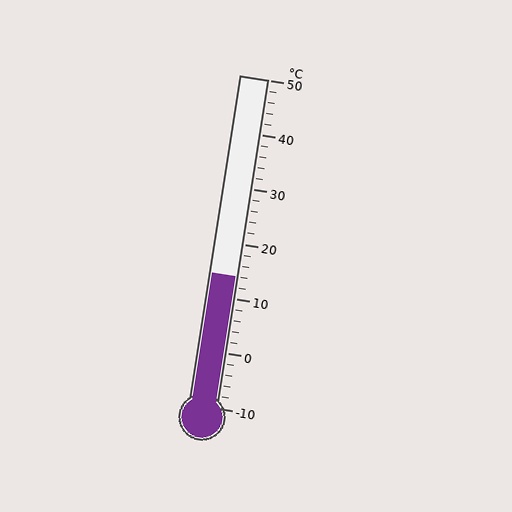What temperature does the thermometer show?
The thermometer shows approximately 14°C.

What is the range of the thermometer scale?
The thermometer scale ranges from -10°C to 50°C.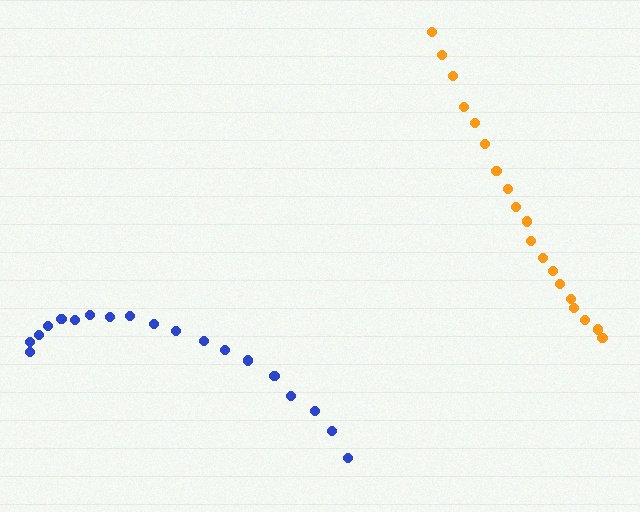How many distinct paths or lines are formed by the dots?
There are 2 distinct paths.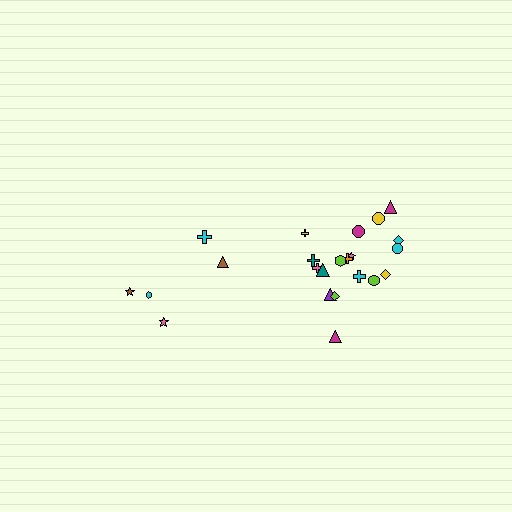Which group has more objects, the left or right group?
The right group.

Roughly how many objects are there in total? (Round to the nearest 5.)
Roughly 25 objects in total.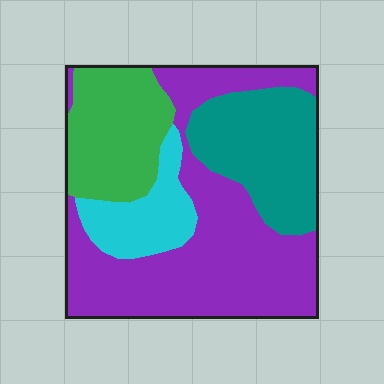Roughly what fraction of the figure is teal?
Teal covers roughly 20% of the figure.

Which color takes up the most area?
Purple, at roughly 45%.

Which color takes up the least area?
Cyan, at roughly 10%.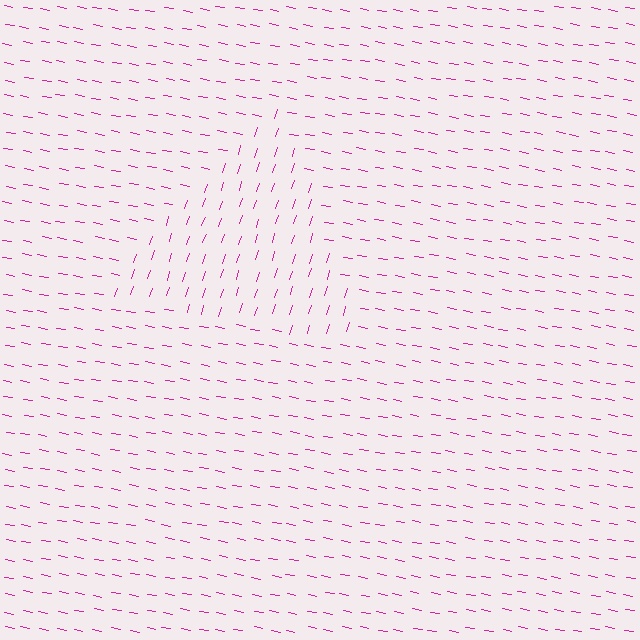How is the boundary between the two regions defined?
The boundary is defined purely by a change in line orientation (approximately 82 degrees difference). All lines are the same color and thickness.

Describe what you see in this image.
The image is filled with small magenta line segments. A triangle region in the image has lines oriented differently from the surrounding lines, creating a visible texture boundary.